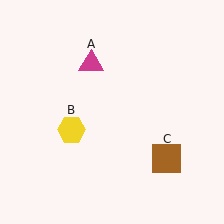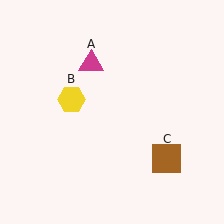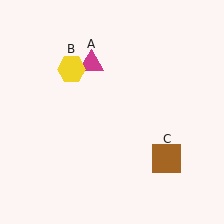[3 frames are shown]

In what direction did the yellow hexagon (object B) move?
The yellow hexagon (object B) moved up.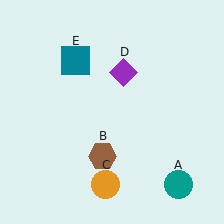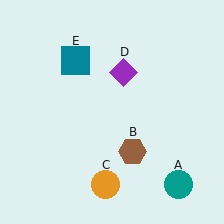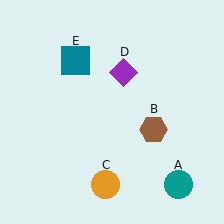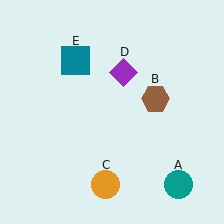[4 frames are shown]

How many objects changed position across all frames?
1 object changed position: brown hexagon (object B).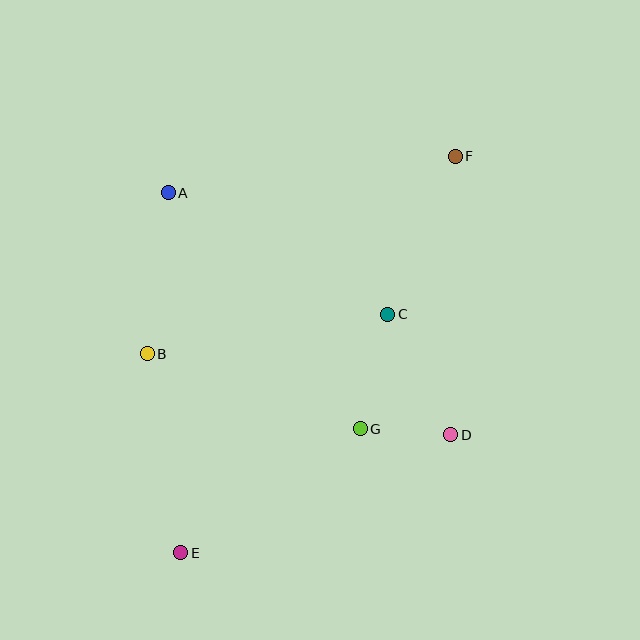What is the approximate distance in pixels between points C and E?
The distance between C and E is approximately 316 pixels.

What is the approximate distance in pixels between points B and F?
The distance between B and F is approximately 366 pixels.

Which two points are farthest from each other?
Points E and F are farthest from each other.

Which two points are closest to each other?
Points D and G are closest to each other.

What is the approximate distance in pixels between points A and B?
The distance between A and B is approximately 163 pixels.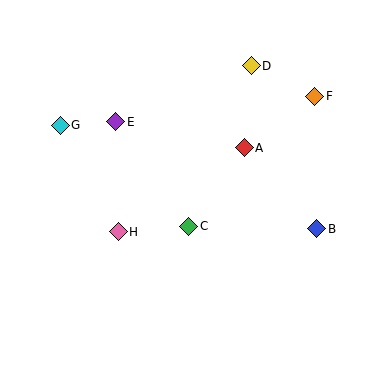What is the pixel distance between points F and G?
The distance between F and G is 256 pixels.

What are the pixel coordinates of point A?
Point A is at (244, 148).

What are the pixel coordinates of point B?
Point B is at (317, 229).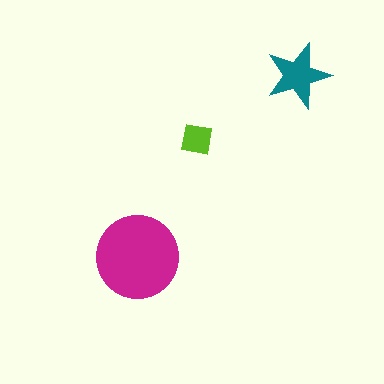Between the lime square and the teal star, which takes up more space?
The teal star.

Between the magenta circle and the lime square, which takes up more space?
The magenta circle.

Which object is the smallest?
The lime square.